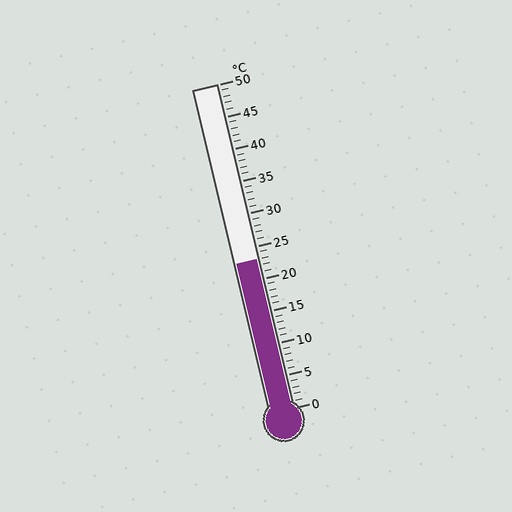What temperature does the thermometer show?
The thermometer shows approximately 23°C.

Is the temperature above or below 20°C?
The temperature is above 20°C.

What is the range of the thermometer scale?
The thermometer scale ranges from 0°C to 50°C.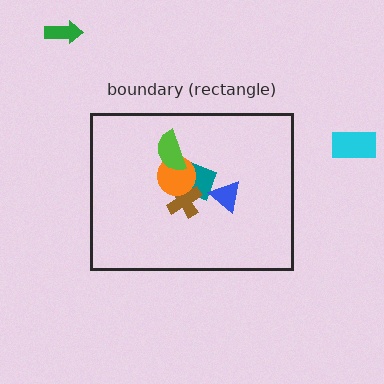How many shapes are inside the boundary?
5 inside, 2 outside.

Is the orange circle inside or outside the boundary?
Inside.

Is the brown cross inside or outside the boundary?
Inside.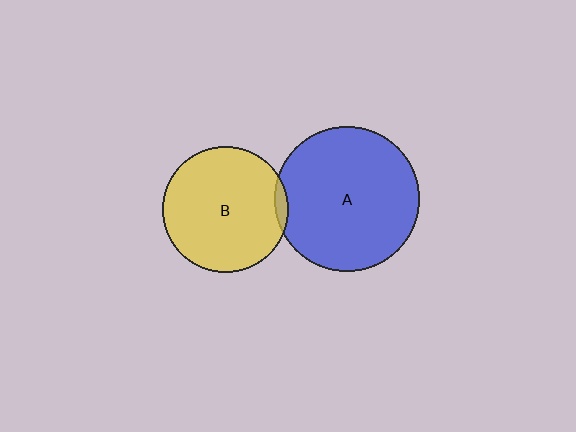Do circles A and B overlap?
Yes.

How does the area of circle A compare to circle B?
Approximately 1.3 times.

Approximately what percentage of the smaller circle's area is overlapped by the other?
Approximately 5%.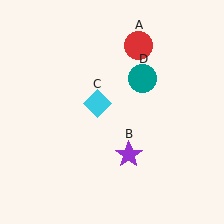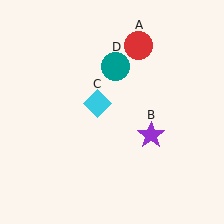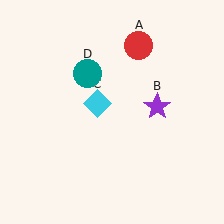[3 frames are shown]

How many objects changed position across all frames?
2 objects changed position: purple star (object B), teal circle (object D).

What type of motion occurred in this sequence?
The purple star (object B), teal circle (object D) rotated counterclockwise around the center of the scene.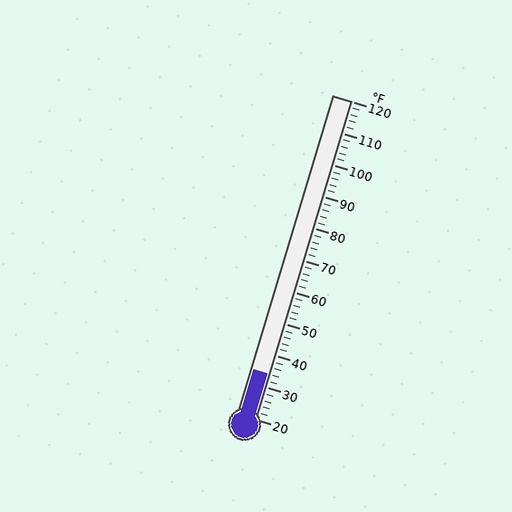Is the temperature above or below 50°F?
The temperature is below 50°F.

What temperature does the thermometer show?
The thermometer shows approximately 34°F.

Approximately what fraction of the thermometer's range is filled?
The thermometer is filled to approximately 15% of its range.